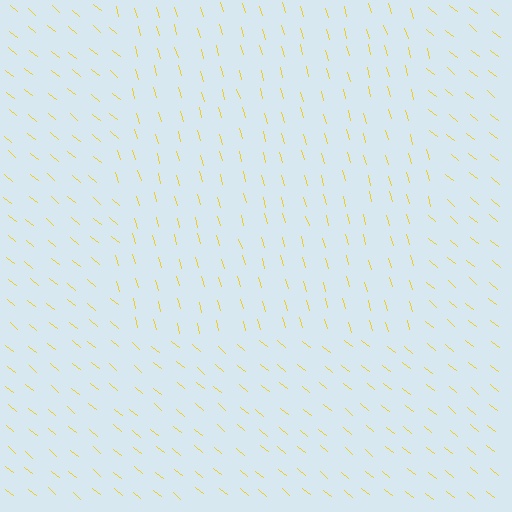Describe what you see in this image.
The image is filled with small yellow line segments. A rectangle region in the image has lines oriented differently from the surrounding lines, creating a visible texture boundary.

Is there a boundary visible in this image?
Yes, there is a texture boundary formed by a change in line orientation.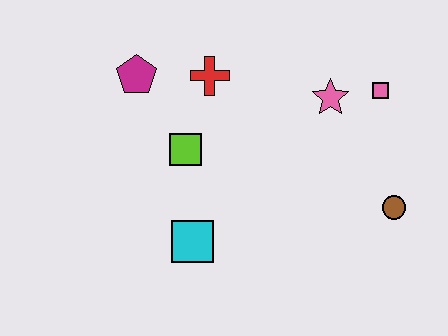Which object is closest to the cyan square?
The lime square is closest to the cyan square.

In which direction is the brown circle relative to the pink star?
The brown circle is below the pink star.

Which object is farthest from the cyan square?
The pink square is farthest from the cyan square.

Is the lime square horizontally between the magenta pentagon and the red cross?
Yes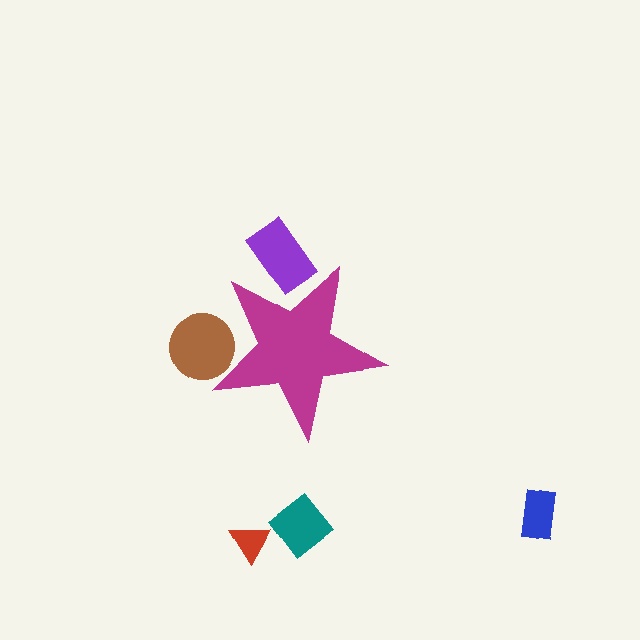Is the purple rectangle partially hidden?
Yes, the purple rectangle is partially hidden behind the magenta star.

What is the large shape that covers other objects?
A magenta star.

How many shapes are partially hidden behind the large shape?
2 shapes are partially hidden.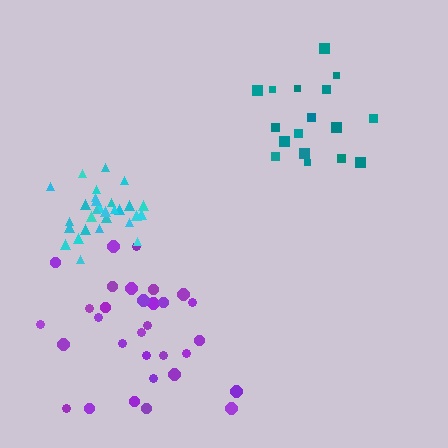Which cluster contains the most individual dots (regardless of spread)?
Purple (31).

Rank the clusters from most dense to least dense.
cyan, purple, teal.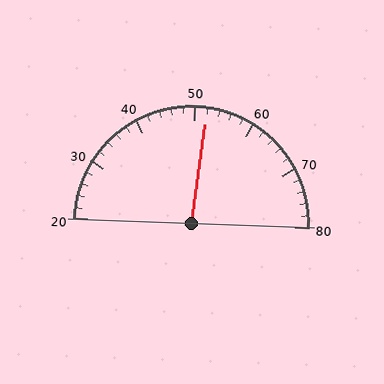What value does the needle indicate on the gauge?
The needle indicates approximately 52.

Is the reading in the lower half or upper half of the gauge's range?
The reading is in the upper half of the range (20 to 80).